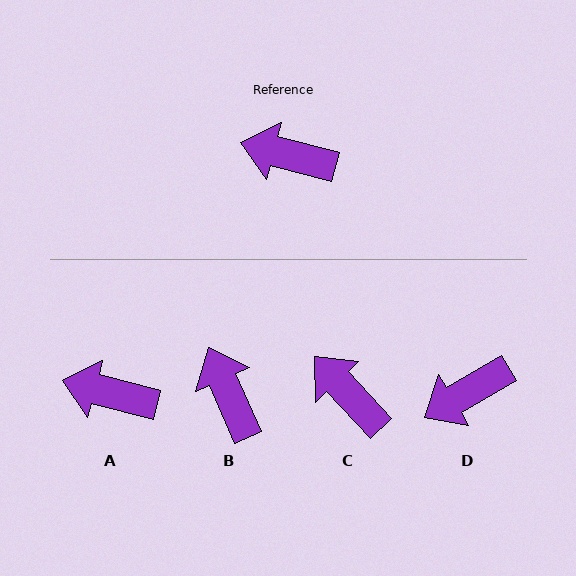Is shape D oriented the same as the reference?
No, it is off by about 45 degrees.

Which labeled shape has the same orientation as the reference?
A.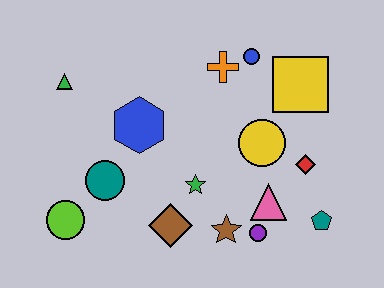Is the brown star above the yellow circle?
No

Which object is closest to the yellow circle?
The red diamond is closest to the yellow circle.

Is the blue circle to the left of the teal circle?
No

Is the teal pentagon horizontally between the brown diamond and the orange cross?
No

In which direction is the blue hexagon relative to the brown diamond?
The blue hexagon is above the brown diamond.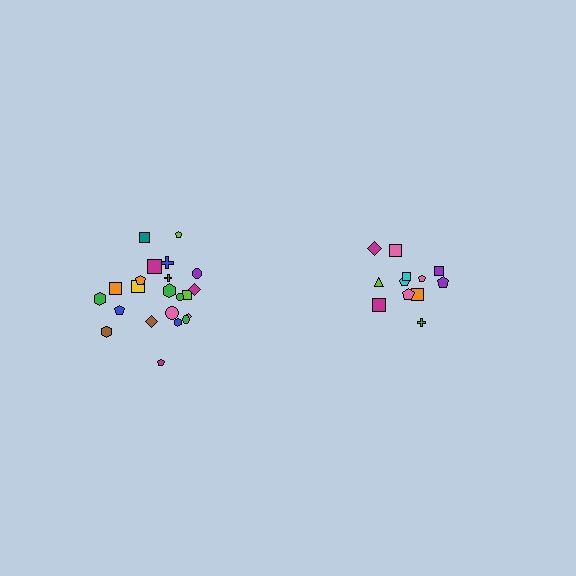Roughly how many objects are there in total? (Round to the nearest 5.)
Roughly 35 objects in total.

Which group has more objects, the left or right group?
The left group.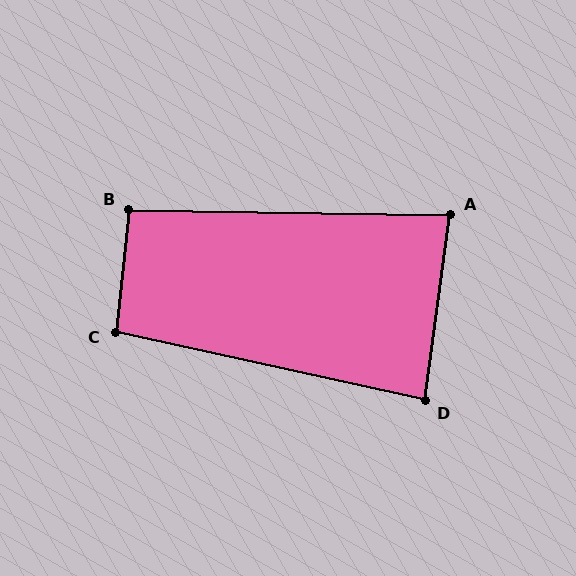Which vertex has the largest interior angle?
C, at approximately 96 degrees.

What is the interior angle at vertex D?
Approximately 85 degrees (acute).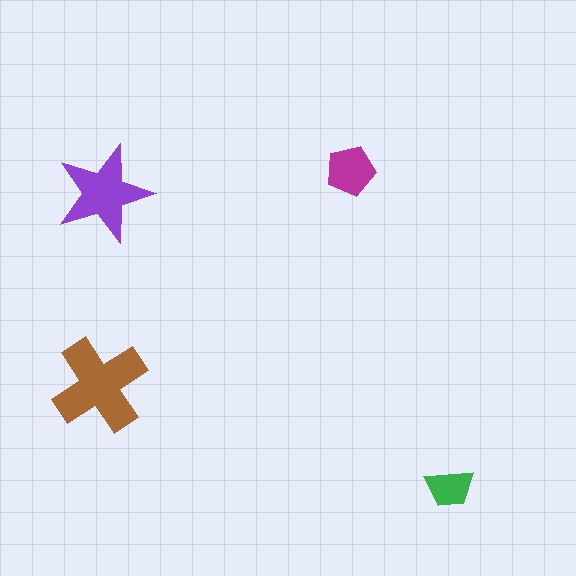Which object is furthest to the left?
The brown cross is leftmost.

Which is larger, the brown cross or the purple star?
The brown cross.